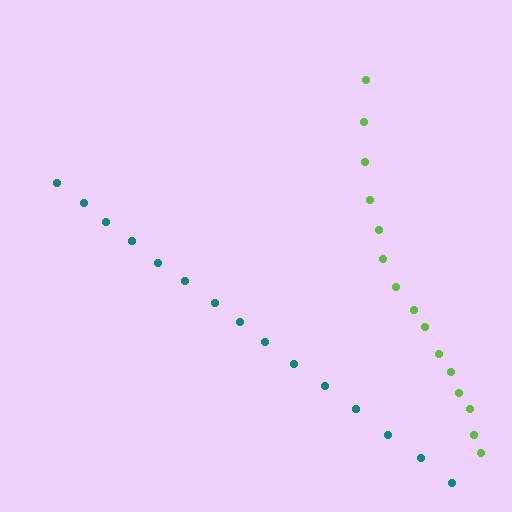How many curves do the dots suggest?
There are 2 distinct paths.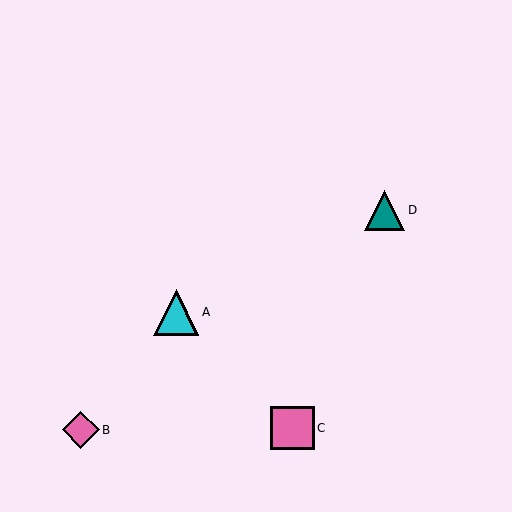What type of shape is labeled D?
Shape D is a teal triangle.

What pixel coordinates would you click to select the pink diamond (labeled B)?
Click at (81, 430) to select the pink diamond B.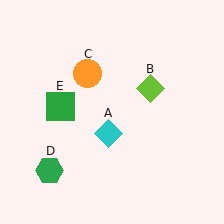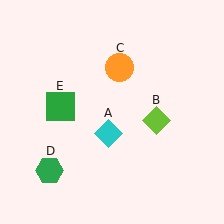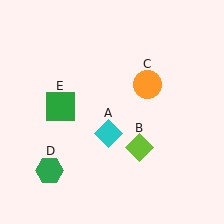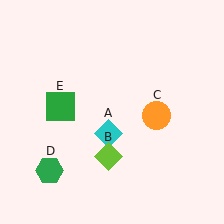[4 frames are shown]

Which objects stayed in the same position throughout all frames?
Cyan diamond (object A) and green hexagon (object D) and green square (object E) remained stationary.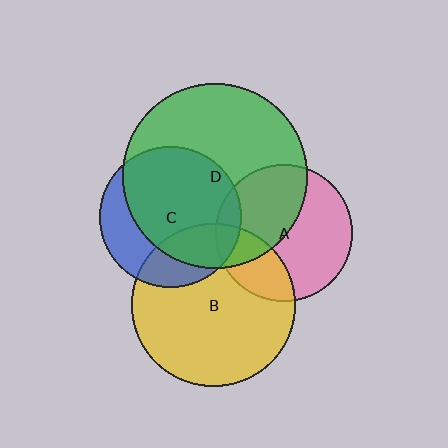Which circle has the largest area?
Circle D (green).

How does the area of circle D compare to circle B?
Approximately 1.3 times.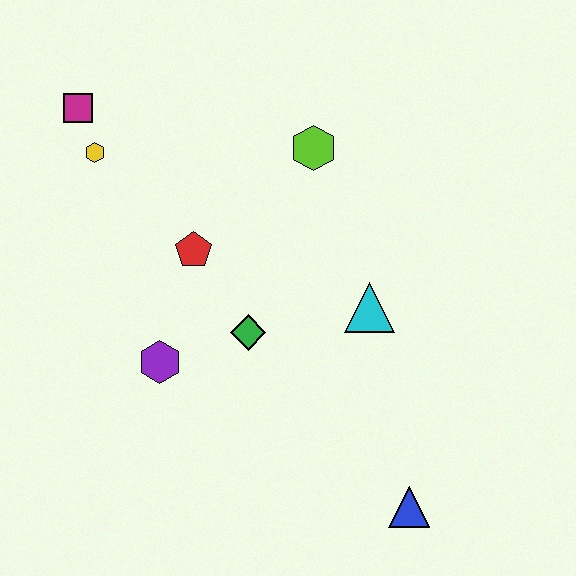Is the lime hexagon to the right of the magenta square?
Yes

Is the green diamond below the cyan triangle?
Yes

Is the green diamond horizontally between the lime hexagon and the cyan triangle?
No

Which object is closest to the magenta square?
The yellow hexagon is closest to the magenta square.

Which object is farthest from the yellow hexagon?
The blue triangle is farthest from the yellow hexagon.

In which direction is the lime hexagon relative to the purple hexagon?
The lime hexagon is above the purple hexagon.